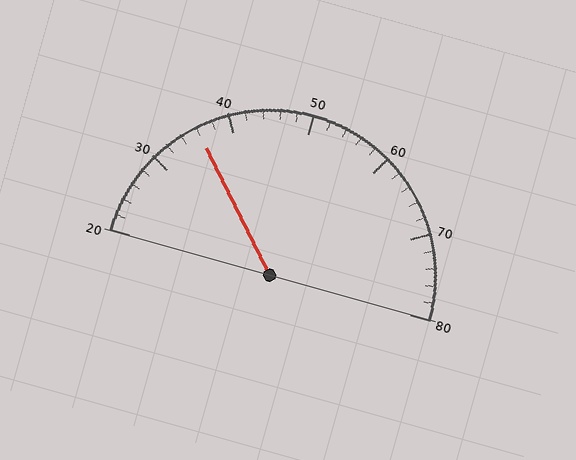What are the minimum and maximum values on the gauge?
The gauge ranges from 20 to 80.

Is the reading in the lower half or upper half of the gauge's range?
The reading is in the lower half of the range (20 to 80).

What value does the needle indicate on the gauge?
The needle indicates approximately 36.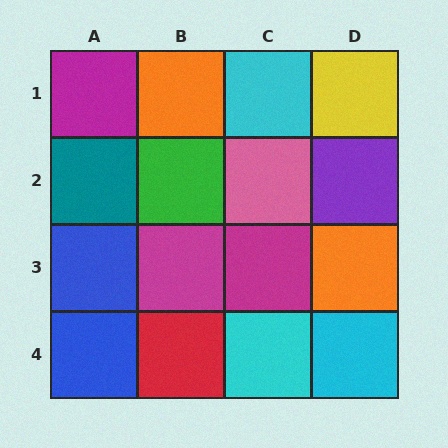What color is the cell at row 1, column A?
Magenta.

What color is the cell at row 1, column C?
Cyan.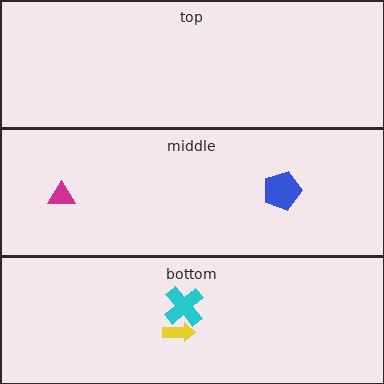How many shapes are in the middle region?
2.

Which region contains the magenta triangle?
The middle region.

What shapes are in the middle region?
The magenta triangle, the blue pentagon.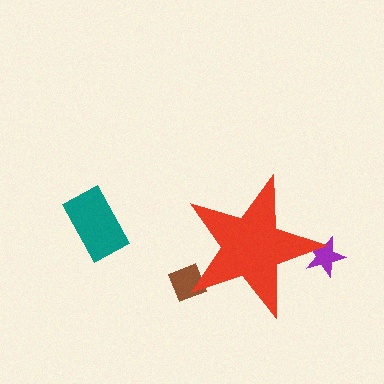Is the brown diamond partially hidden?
Yes, the brown diamond is partially hidden behind the red star.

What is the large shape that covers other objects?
A red star.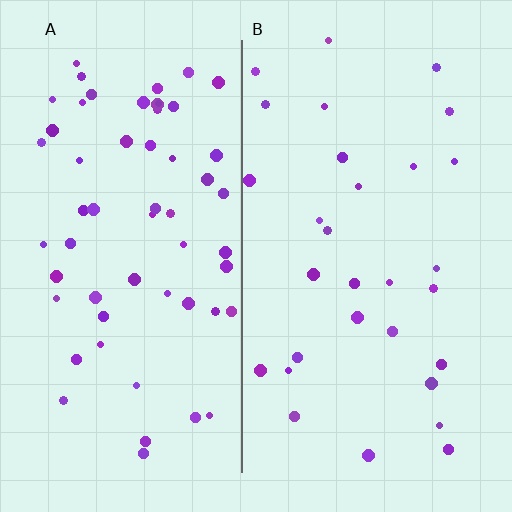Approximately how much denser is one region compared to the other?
Approximately 1.9× — region A over region B.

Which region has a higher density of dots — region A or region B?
A (the left).